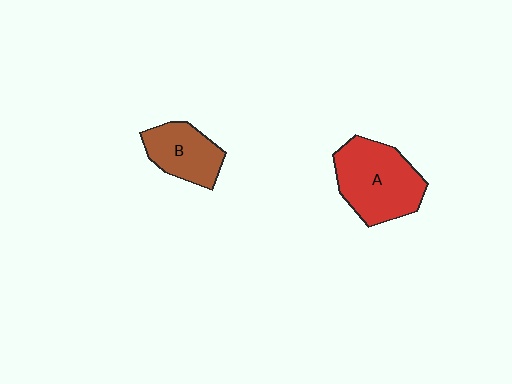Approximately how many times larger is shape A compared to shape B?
Approximately 1.6 times.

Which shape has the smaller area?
Shape B (brown).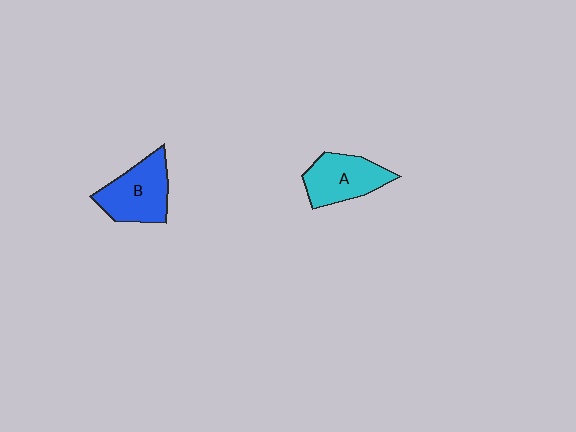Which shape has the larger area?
Shape B (blue).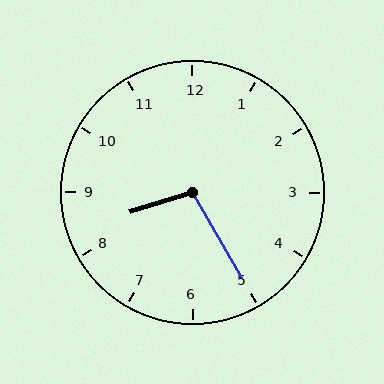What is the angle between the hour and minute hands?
Approximately 102 degrees.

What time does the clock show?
8:25.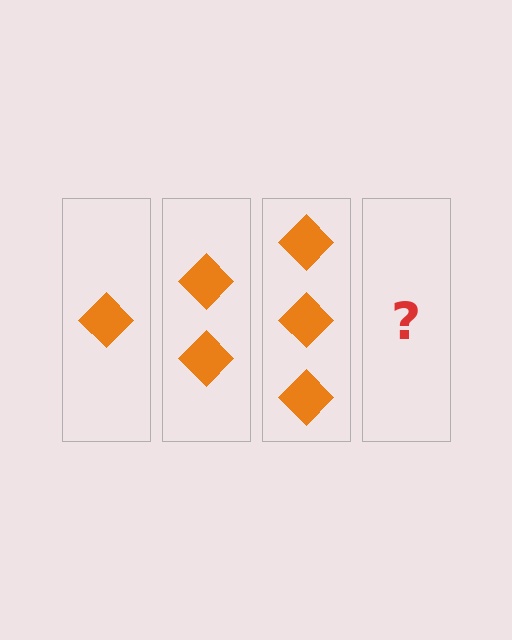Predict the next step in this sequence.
The next step is 4 diamonds.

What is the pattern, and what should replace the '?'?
The pattern is that each step adds one more diamond. The '?' should be 4 diamonds.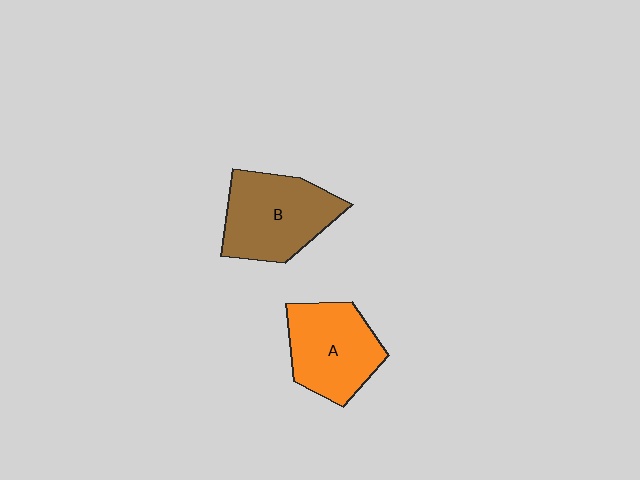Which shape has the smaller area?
Shape A (orange).